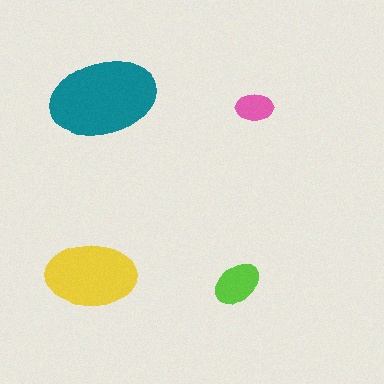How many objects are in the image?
There are 4 objects in the image.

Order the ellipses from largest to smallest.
the teal one, the yellow one, the lime one, the pink one.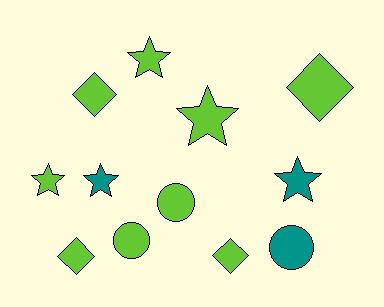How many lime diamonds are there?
There are 4 lime diamonds.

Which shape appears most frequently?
Star, with 5 objects.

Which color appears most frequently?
Lime, with 9 objects.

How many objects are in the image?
There are 12 objects.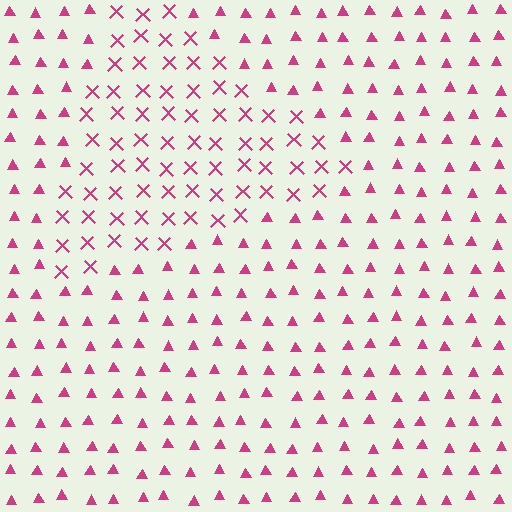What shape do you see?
I see a triangle.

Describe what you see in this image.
The image is filled with small magenta elements arranged in a uniform grid. A triangle-shaped region contains X marks, while the surrounding area contains triangles. The boundary is defined purely by the change in element shape.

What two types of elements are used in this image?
The image uses X marks inside the triangle region and triangles outside it.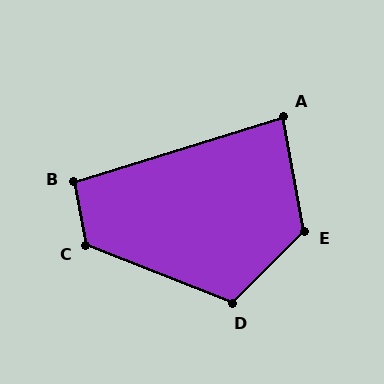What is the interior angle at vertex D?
Approximately 113 degrees (obtuse).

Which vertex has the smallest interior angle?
A, at approximately 83 degrees.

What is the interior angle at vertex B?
Approximately 97 degrees (obtuse).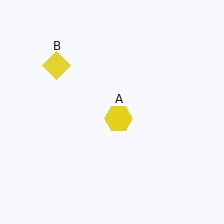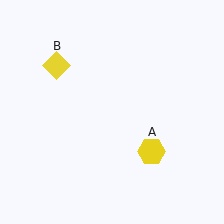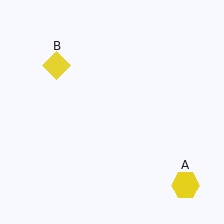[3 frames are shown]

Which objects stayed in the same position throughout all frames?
Yellow diamond (object B) remained stationary.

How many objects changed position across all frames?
1 object changed position: yellow hexagon (object A).